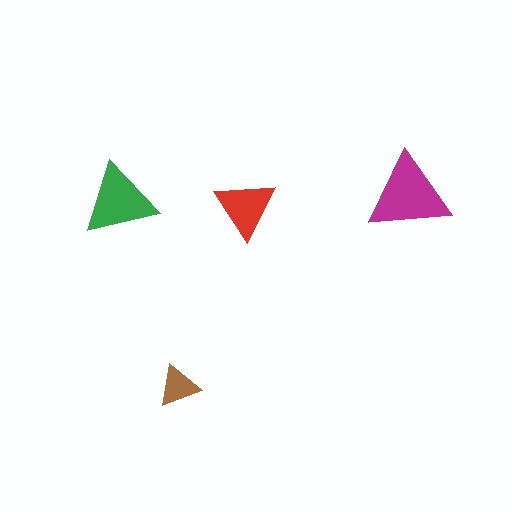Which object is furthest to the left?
The green triangle is leftmost.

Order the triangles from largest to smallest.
the magenta one, the green one, the red one, the brown one.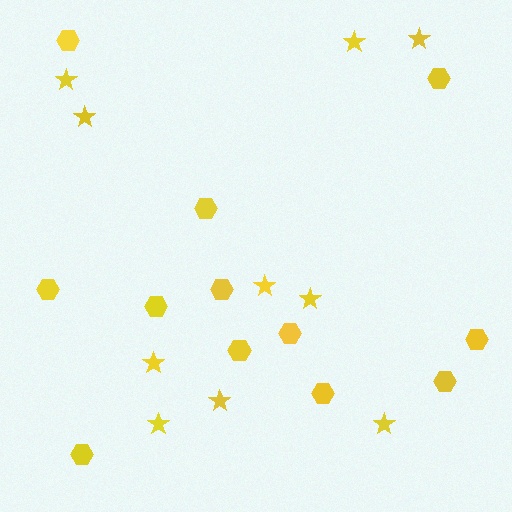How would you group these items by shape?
There are 2 groups: one group of hexagons (12) and one group of stars (10).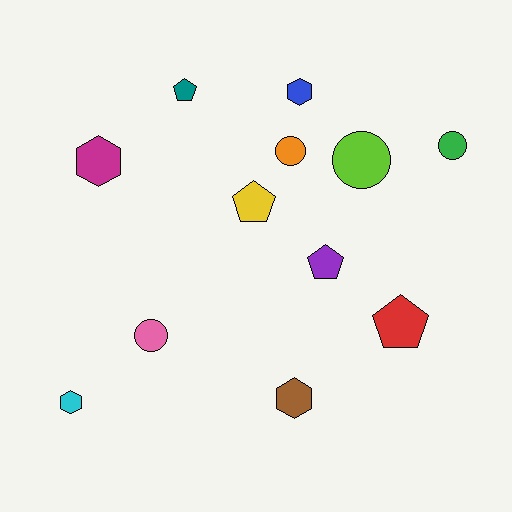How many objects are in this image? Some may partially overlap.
There are 12 objects.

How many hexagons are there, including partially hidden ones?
There are 4 hexagons.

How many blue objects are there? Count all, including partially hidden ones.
There is 1 blue object.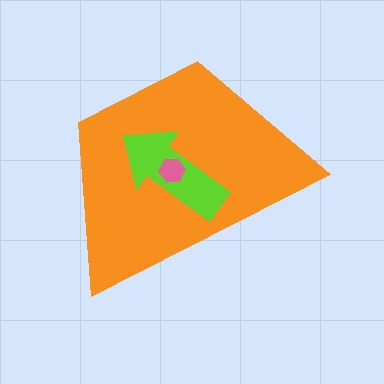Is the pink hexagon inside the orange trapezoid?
Yes.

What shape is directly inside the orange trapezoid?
The lime arrow.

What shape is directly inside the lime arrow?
The pink hexagon.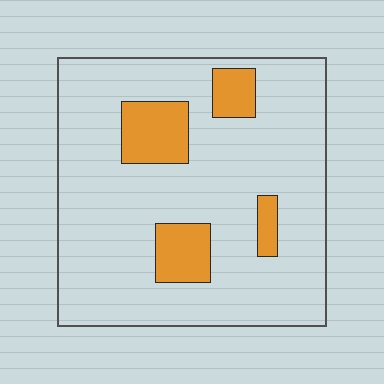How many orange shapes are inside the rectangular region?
4.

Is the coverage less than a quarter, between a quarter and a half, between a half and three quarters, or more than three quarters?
Less than a quarter.